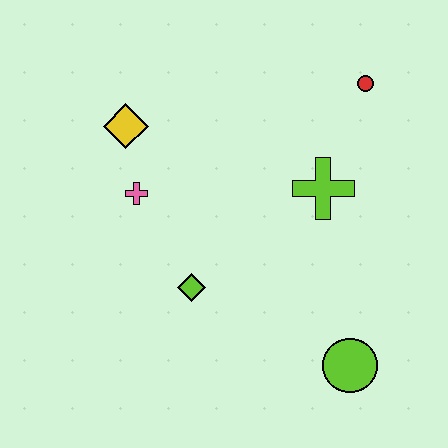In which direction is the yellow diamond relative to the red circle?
The yellow diamond is to the left of the red circle.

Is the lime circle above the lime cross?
No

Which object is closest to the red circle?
The lime cross is closest to the red circle.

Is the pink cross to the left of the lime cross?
Yes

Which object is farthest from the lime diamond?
The red circle is farthest from the lime diamond.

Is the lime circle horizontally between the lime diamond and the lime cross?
No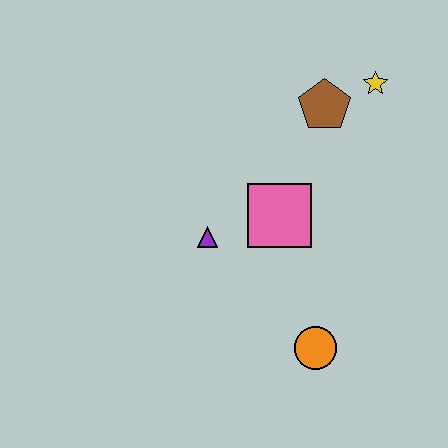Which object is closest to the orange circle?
The pink square is closest to the orange circle.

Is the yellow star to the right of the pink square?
Yes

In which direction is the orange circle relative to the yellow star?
The orange circle is below the yellow star.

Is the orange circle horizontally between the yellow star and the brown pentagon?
No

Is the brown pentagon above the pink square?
Yes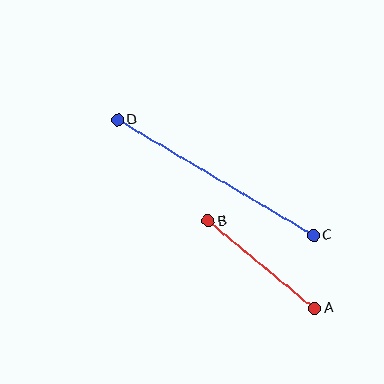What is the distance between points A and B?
The distance is approximately 138 pixels.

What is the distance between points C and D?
The distance is approximately 227 pixels.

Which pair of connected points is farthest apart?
Points C and D are farthest apart.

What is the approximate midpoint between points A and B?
The midpoint is at approximately (261, 265) pixels.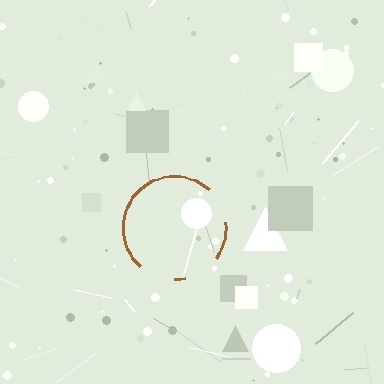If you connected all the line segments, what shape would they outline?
They would outline a circle.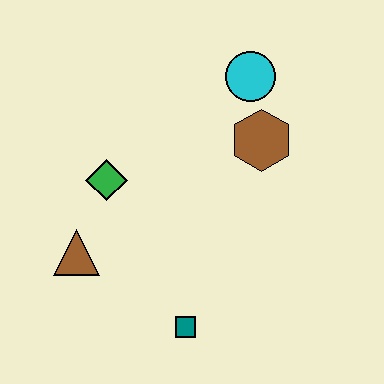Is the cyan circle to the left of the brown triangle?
No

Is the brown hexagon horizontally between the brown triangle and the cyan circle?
No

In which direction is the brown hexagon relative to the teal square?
The brown hexagon is above the teal square.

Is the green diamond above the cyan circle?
No